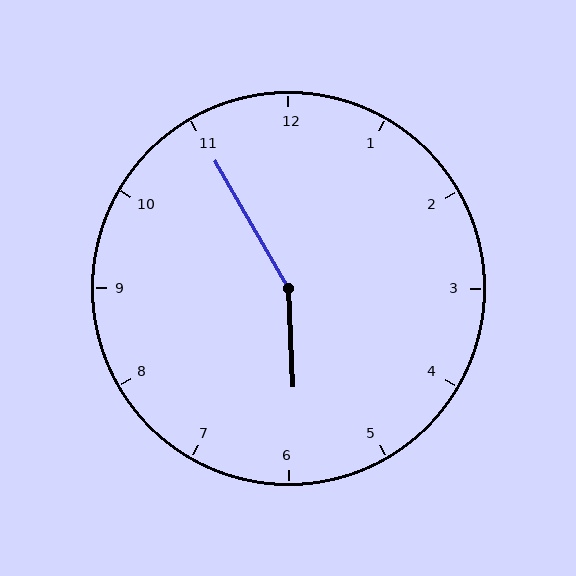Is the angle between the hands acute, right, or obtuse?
It is obtuse.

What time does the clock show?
5:55.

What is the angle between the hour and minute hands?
Approximately 152 degrees.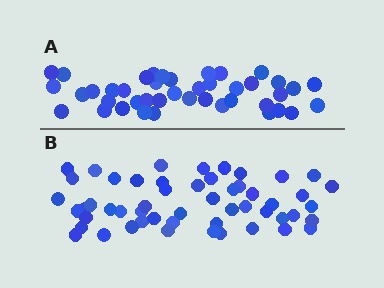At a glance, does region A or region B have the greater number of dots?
Region B (the bottom region) has more dots.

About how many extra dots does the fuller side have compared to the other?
Region B has roughly 12 or so more dots than region A.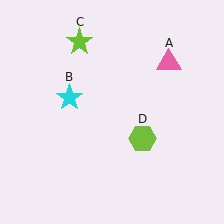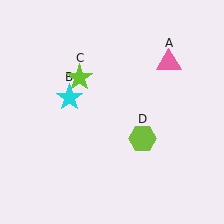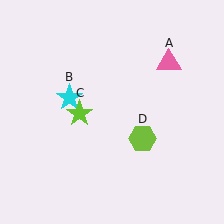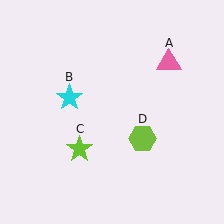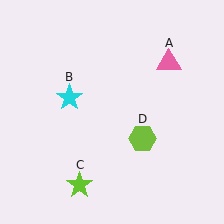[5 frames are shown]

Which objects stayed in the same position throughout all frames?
Pink triangle (object A) and cyan star (object B) and lime hexagon (object D) remained stationary.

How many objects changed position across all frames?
1 object changed position: lime star (object C).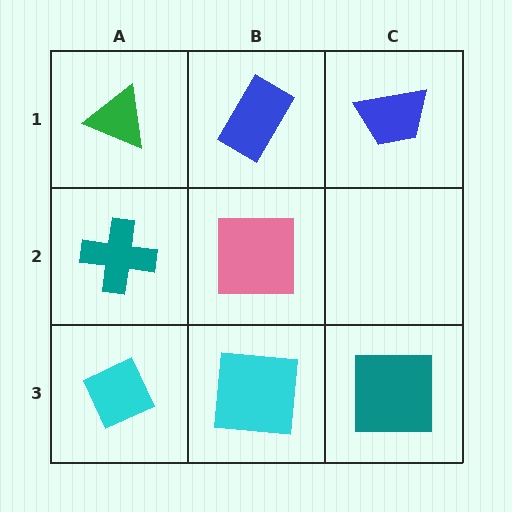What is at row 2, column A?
A teal cross.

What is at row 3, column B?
A cyan square.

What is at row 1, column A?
A green triangle.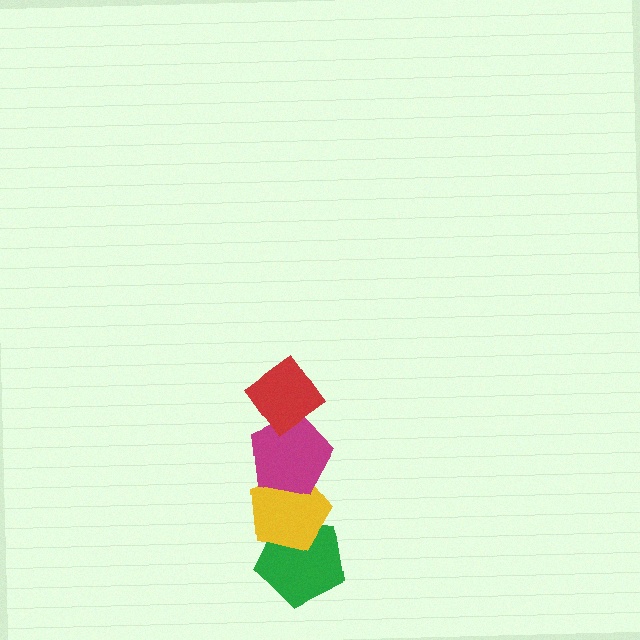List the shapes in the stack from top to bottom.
From top to bottom: the red diamond, the magenta pentagon, the yellow pentagon, the green pentagon.